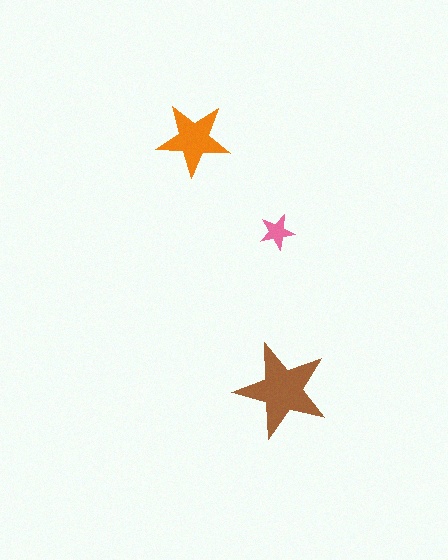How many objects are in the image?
There are 3 objects in the image.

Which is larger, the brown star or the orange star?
The brown one.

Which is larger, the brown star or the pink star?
The brown one.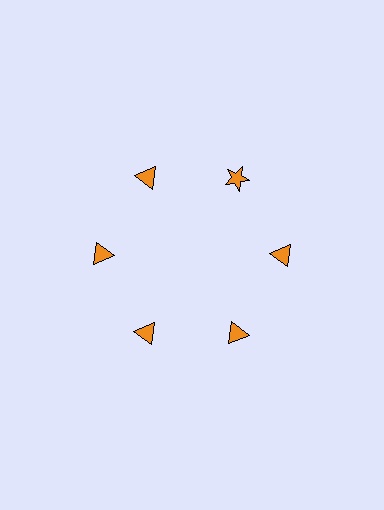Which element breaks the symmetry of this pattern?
The orange star at roughly the 1 o'clock position breaks the symmetry. All other shapes are orange triangles.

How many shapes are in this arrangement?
There are 6 shapes arranged in a ring pattern.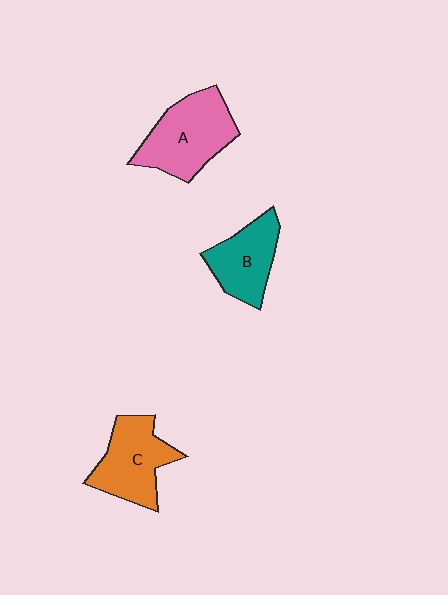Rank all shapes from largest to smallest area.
From largest to smallest: A (pink), C (orange), B (teal).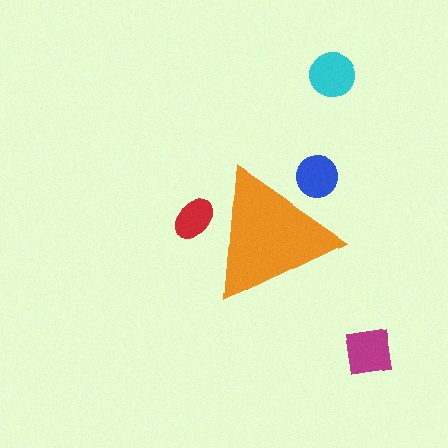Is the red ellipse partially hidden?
Yes, the red ellipse is partially hidden behind the orange triangle.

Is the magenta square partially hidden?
No, the magenta square is fully visible.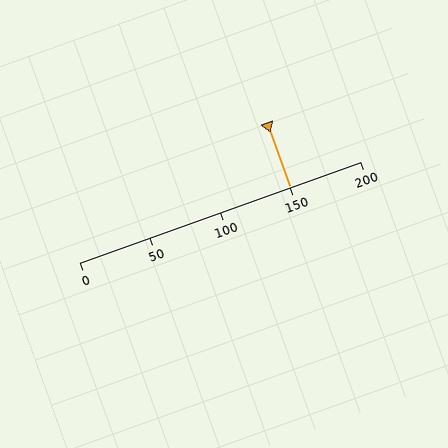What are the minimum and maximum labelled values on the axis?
The axis runs from 0 to 200.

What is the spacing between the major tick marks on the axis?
The major ticks are spaced 50 apart.